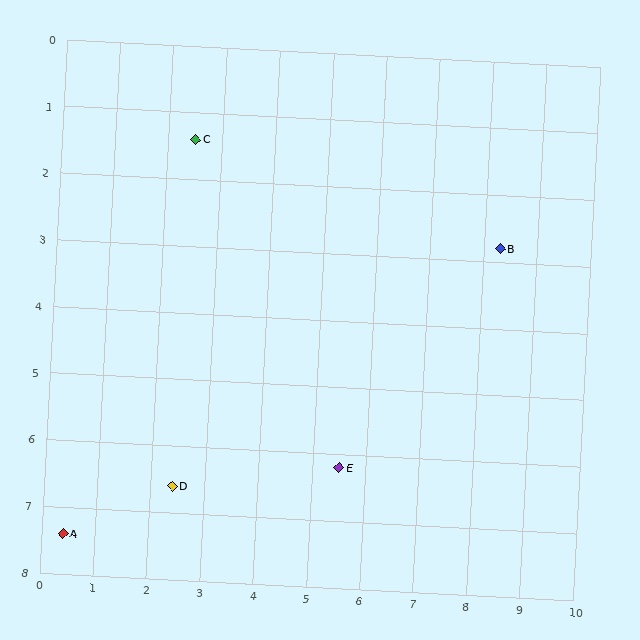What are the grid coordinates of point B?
Point B is at approximately (8.3, 2.8).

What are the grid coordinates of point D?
Point D is at approximately (2.4, 6.6).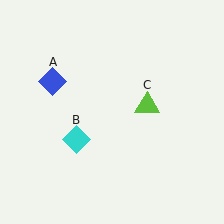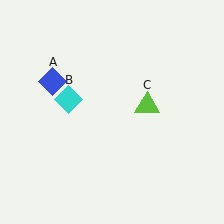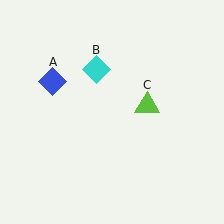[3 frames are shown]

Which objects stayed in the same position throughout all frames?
Blue diamond (object A) and lime triangle (object C) remained stationary.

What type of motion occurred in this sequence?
The cyan diamond (object B) rotated clockwise around the center of the scene.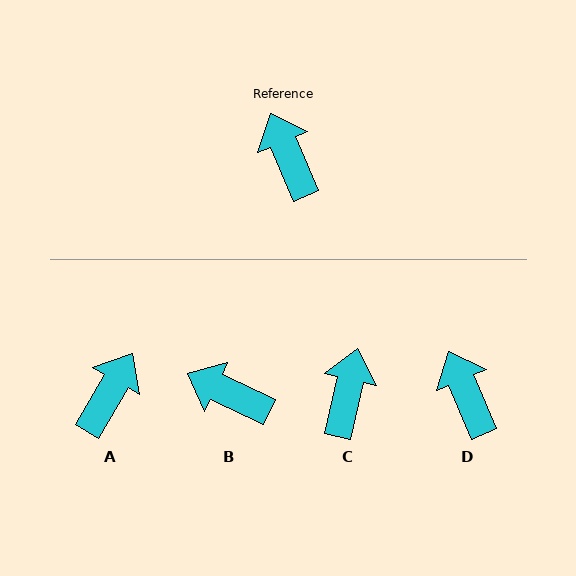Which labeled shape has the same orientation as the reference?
D.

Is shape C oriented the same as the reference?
No, it is off by about 36 degrees.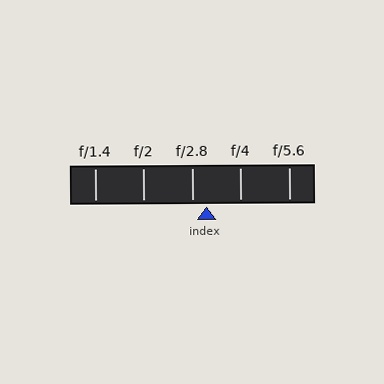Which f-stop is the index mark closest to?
The index mark is closest to f/2.8.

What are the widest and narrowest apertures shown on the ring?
The widest aperture shown is f/1.4 and the narrowest is f/5.6.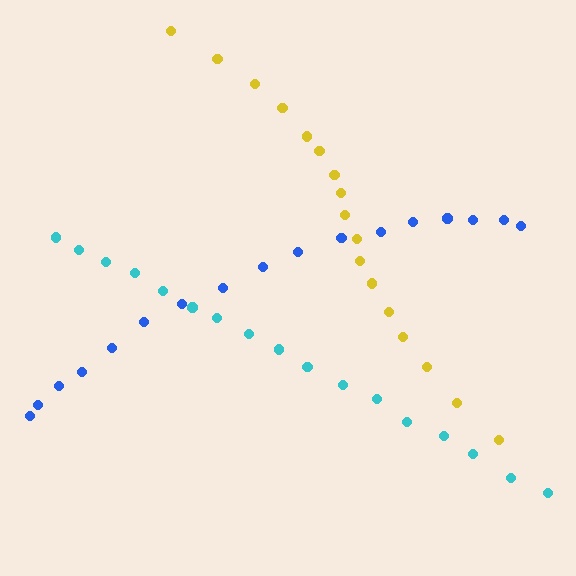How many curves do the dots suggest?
There are 3 distinct paths.